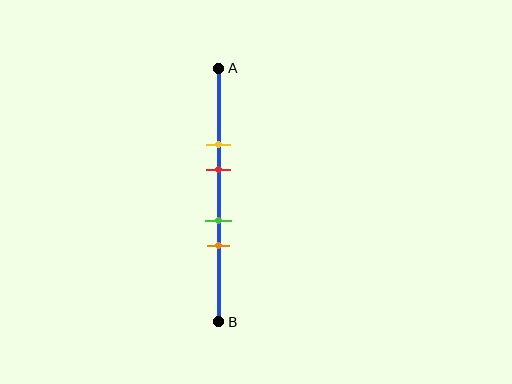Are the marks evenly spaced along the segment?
No, the marks are not evenly spaced.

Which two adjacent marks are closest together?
The green and orange marks are the closest adjacent pair.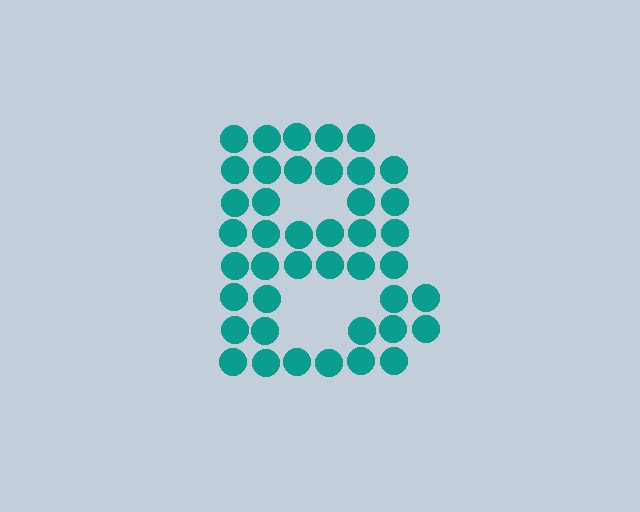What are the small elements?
The small elements are circles.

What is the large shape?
The large shape is the letter B.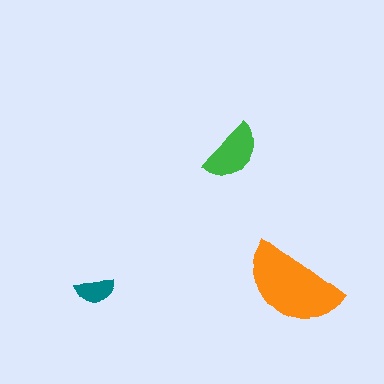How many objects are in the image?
There are 3 objects in the image.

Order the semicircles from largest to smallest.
the orange one, the green one, the teal one.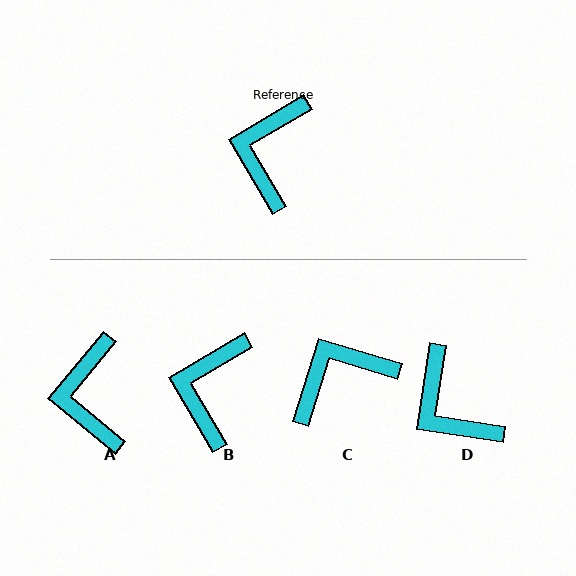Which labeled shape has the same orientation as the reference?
B.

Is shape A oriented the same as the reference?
No, it is off by about 20 degrees.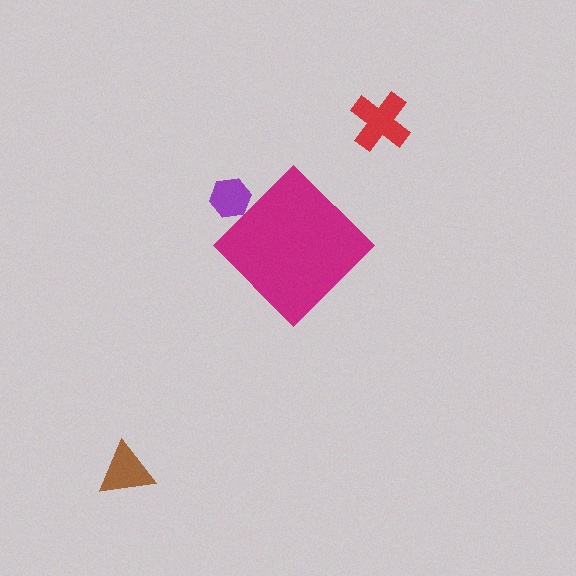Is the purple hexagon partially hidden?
Yes, the purple hexagon is partially hidden behind the magenta diamond.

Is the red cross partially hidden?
No, the red cross is fully visible.